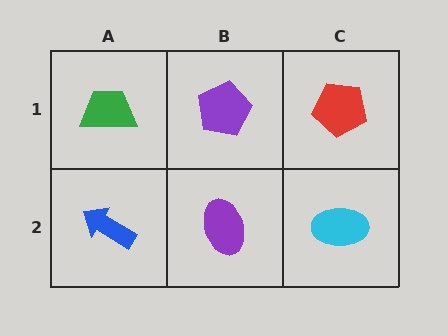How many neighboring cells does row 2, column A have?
2.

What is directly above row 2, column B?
A purple pentagon.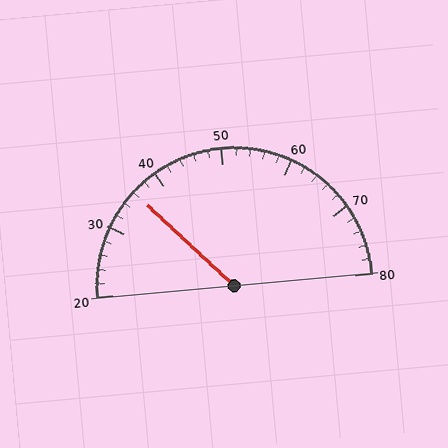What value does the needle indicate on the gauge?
The needle indicates approximately 36.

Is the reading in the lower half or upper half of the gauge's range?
The reading is in the lower half of the range (20 to 80).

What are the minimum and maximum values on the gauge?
The gauge ranges from 20 to 80.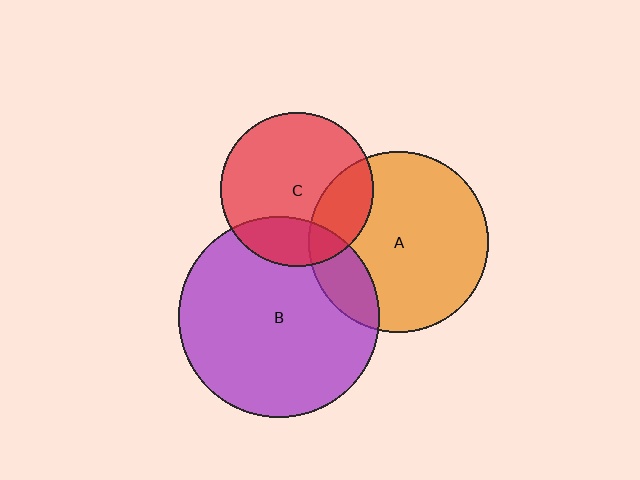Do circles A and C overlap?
Yes.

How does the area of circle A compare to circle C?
Approximately 1.4 times.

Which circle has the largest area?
Circle B (purple).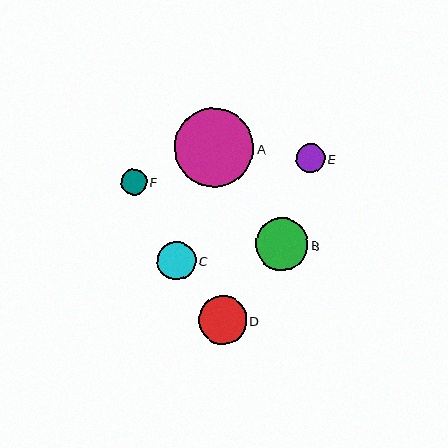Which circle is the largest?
Circle A is the largest with a size of approximately 79 pixels.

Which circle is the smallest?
Circle F is the smallest with a size of approximately 26 pixels.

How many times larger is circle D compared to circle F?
Circle D is approximately 1.9 times the size of circle F.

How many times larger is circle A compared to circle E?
Circle A is approximately 2.7 times the size of circle E.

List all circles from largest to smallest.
From largest to smallest: A, B, D, C, E, F.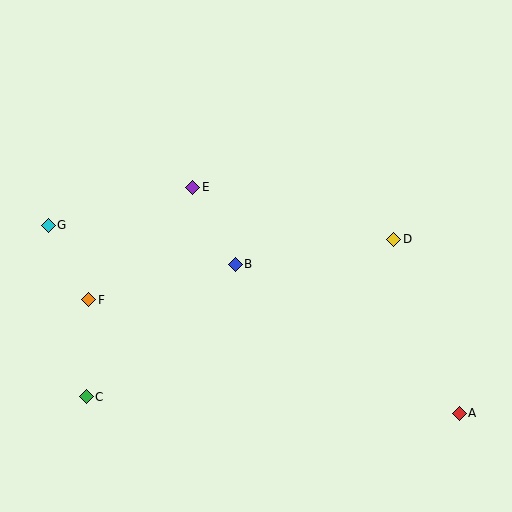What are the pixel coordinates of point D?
Point D is at (394, 239).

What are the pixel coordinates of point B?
Point B is at (235, 264).